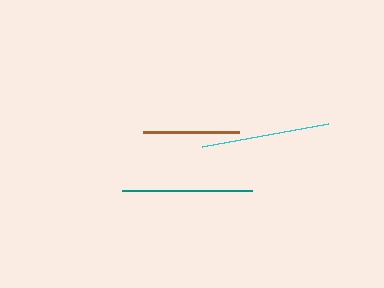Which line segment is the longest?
The teal line is the longest at approximately 130 pixels.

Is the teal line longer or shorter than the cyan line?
The teal line is longer than the cyan line.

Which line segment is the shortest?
The brown line is the shortest at approximately 96 pixels.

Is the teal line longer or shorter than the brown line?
The teal line is longer than the brown line.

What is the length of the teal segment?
The teal segment is approximately 130 pixels long.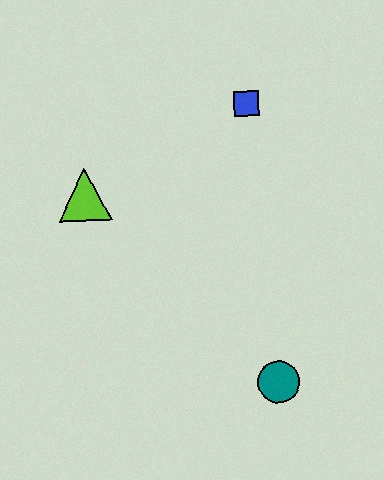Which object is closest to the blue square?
The lime triangle is closest to the blue square.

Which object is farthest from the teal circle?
The blue square is farthest from the teal circle.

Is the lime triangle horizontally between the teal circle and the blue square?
No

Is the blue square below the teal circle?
No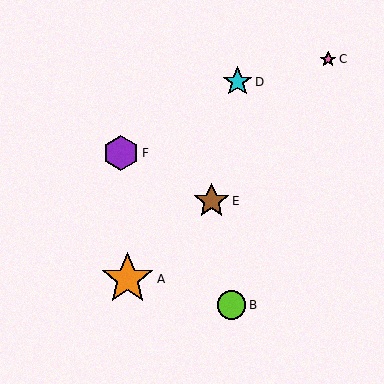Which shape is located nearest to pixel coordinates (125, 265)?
The orange star (labeled A) at (128, 279) is nearest to that location.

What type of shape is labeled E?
Shape E is a brown star.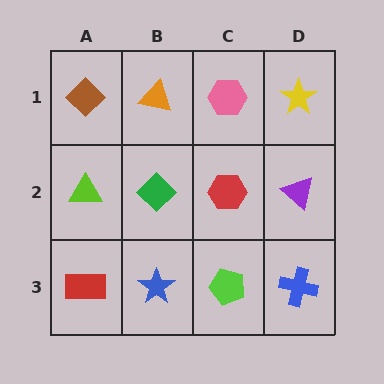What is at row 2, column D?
A purple triangle.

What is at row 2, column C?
A red hexagon.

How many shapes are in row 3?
4 shapes.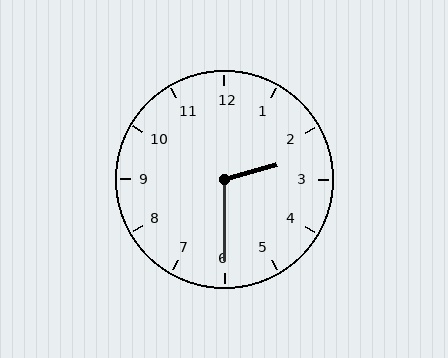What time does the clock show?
2:30.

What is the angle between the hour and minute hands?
Approximately 105 degrees.